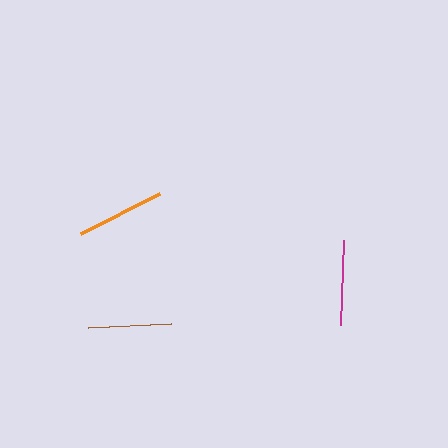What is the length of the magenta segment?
The magenta segment is approximately 85 pixels long.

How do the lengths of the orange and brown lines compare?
The orange and brown lines are approximately the same length.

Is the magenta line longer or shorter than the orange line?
The orange line is longer than the magenta line.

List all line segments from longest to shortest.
From longest to shortest: orange, magenta, brown.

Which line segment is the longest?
The orange line is the longest at approximately 88 pixels.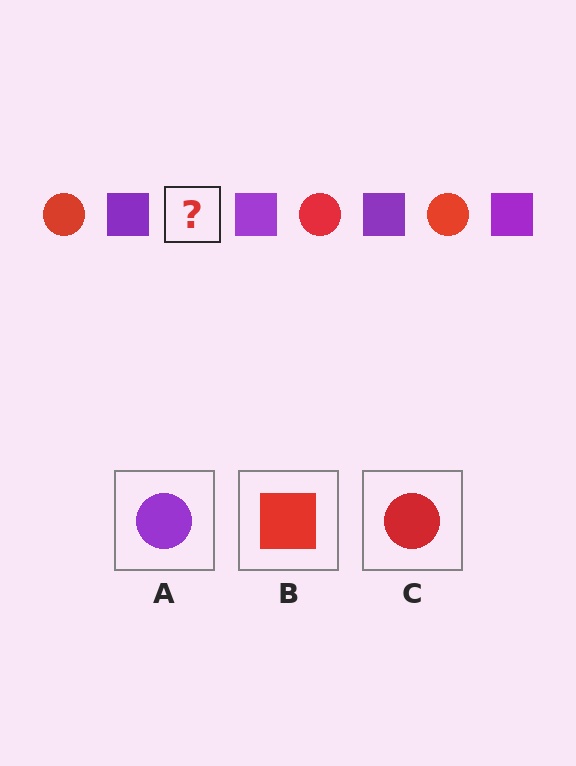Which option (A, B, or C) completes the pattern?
C.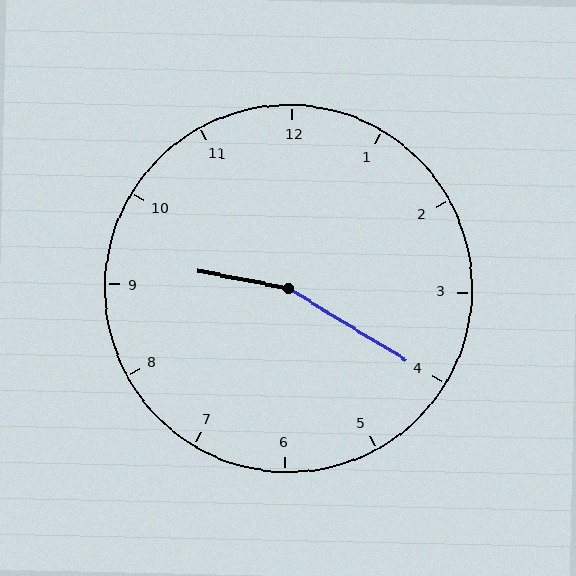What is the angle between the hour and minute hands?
Approximately 160 degrees.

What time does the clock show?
9:20.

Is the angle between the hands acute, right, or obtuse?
It is obtuse.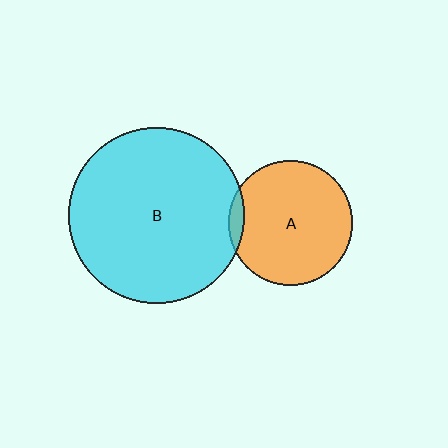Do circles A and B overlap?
Yes.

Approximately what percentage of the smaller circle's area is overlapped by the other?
Approximately 5%.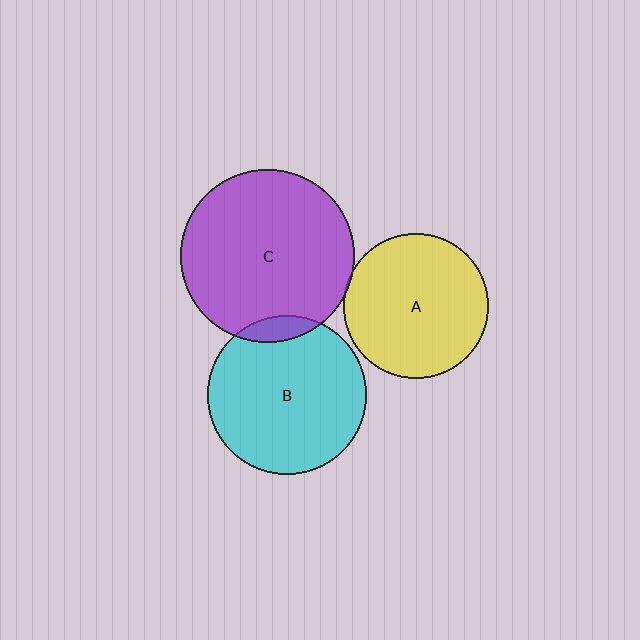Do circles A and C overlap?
Yes.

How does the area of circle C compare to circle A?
Approximately 1.4 times.